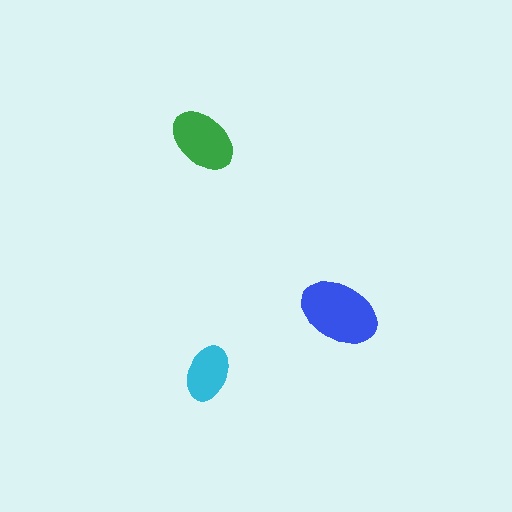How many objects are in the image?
There are 3 objects in the image.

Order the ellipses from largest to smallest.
the blue one, the green one, the cyan one.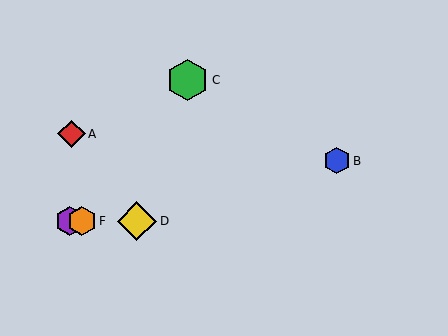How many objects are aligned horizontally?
3 objects (D, E, F) are aligned horizontally.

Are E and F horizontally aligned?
Yes, both are at y≈221.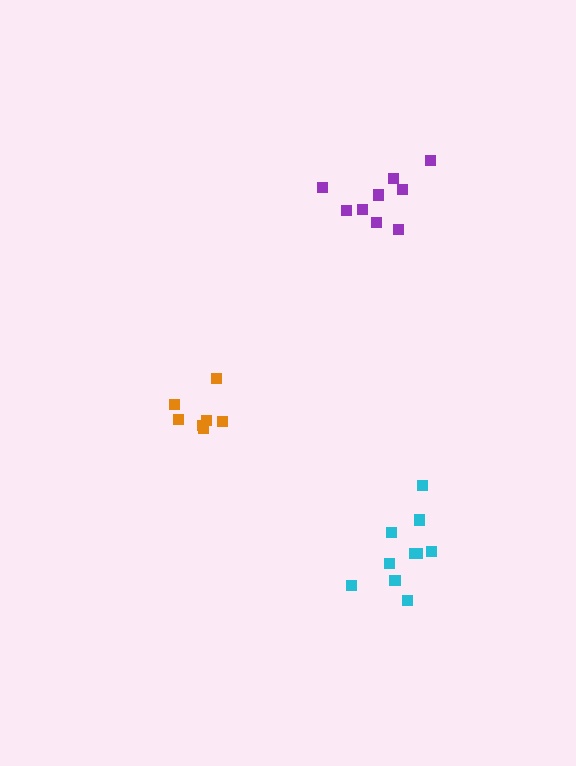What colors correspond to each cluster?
The clusters are colored: cyan, purple, orange.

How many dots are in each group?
Group 1: 10 dots, Group 2: 9 dots, Group 3: 7 dots (26 total).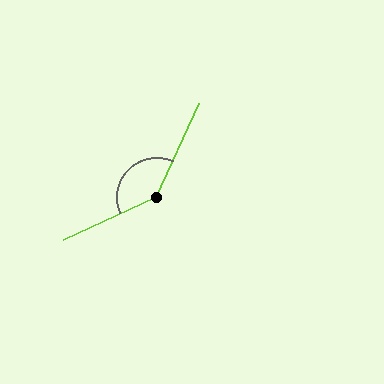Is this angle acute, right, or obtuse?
It is obtuse.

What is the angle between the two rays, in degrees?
Approximately 139 degrees.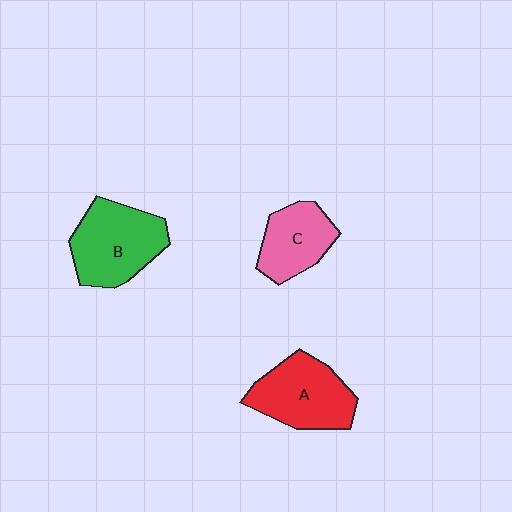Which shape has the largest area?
Shape B (green).